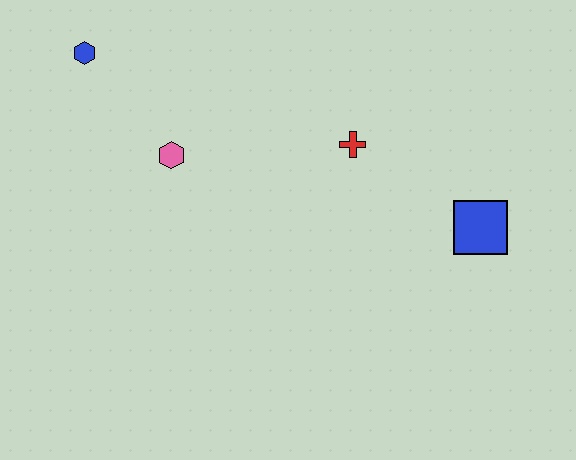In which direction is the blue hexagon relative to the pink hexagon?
The blue hexagon is above the pink hexagon.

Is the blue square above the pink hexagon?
No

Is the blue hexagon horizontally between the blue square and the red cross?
No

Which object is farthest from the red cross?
The blue hexagon is farthest from the red cross.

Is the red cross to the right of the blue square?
No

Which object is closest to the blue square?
The red cross is closest to the blue square.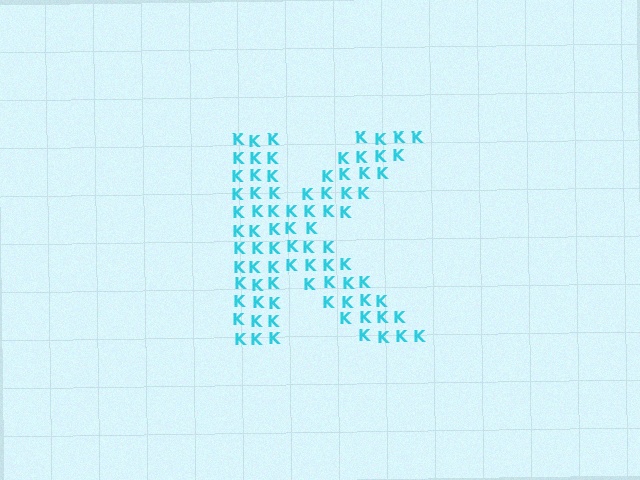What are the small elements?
The small elements are letter K's.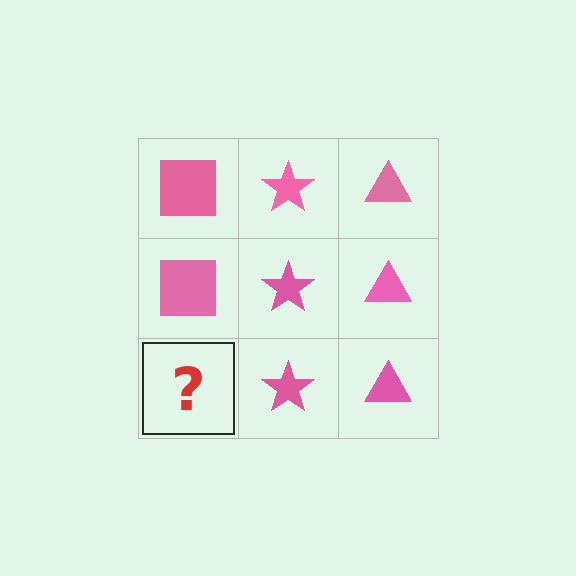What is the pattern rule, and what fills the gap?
The rule is that each column has a consistent shape. The gap should be filled with a pink square.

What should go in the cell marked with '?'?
The missing cell should contain a pink square.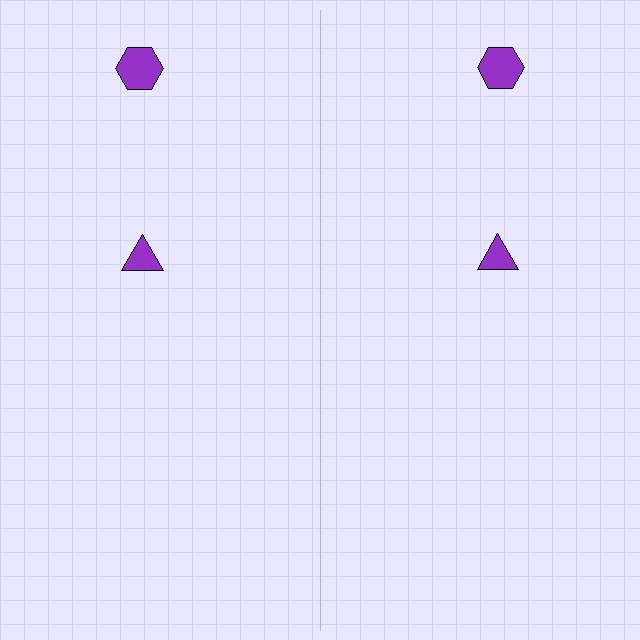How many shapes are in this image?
There are 4 shapes in this image.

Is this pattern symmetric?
Yes, this pattern has bilateral (reflection) symmetry.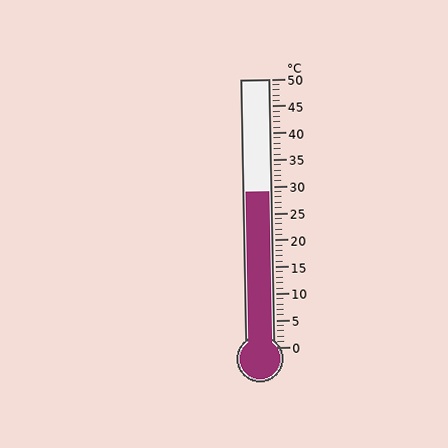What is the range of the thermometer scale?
The thermometer scale ranges from 0°C to 50°C.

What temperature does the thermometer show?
The thermometer shows approximately 29°C.